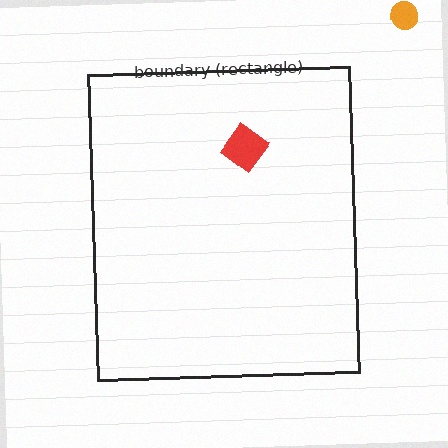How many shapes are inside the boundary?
1 inside, 1 outside.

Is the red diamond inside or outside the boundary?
Inside.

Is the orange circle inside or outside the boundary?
Outside.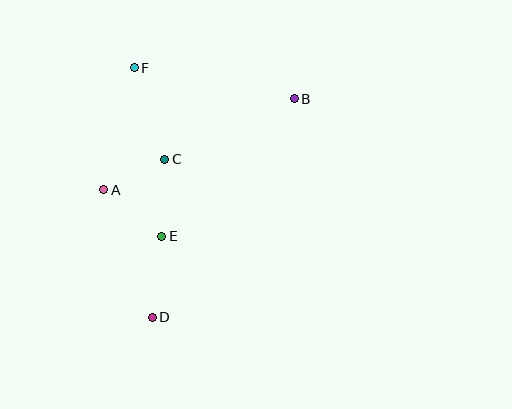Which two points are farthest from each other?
Points B and D are farthest from each other.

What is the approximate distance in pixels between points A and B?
The distance between A and B is approximately 211 pixels.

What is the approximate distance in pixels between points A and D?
The distance between A and D is approximately 136 pixels.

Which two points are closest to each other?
Points A and C are closest to each other.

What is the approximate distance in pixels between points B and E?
The distance between B and E is approximately 191 pixels.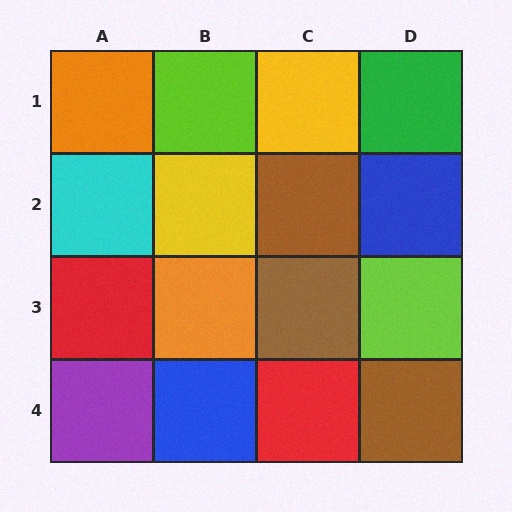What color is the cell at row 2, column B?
Yellow.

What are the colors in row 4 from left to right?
Purple, blue, red, brown.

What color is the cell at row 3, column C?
Brown.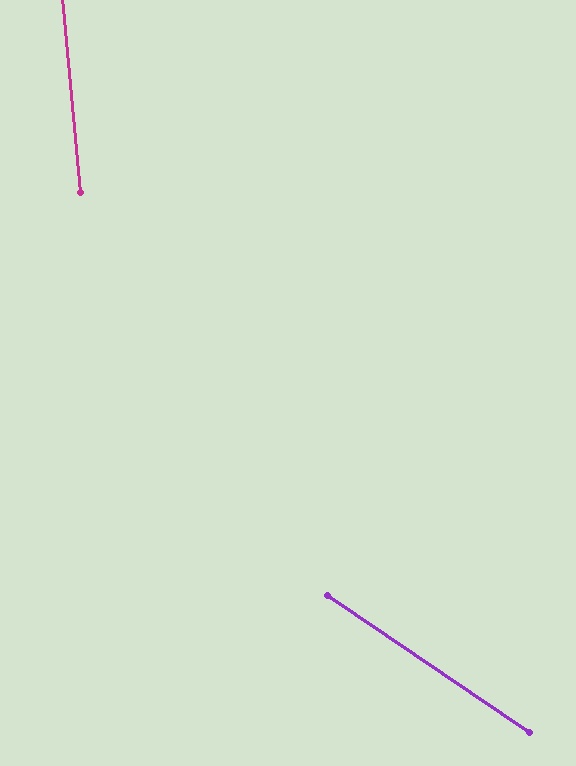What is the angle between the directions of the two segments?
Approximately 51 degrees.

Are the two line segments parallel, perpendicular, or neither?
Neither parallel nor perpendicular — they differ by about 51°.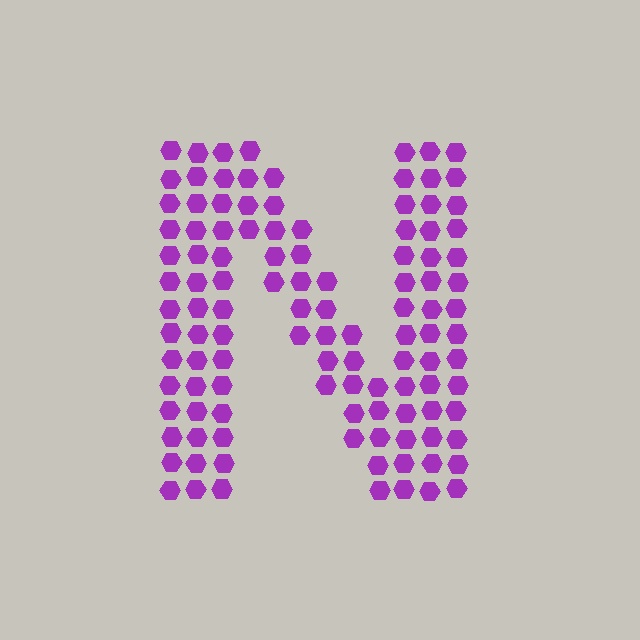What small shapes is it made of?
It is made of small hexagons.